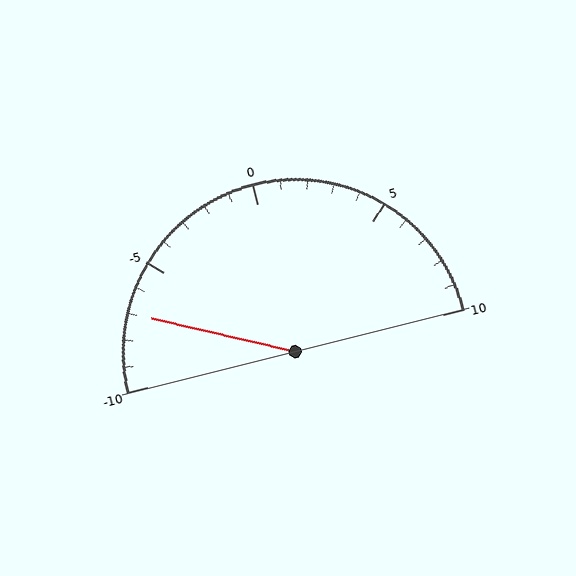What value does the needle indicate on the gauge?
The needle indicates approximately -7.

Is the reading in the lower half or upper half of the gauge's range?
The reading is in the lower half of the range (-10 to 10).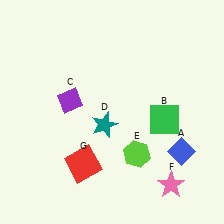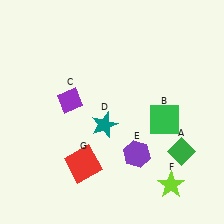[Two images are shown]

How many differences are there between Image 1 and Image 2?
There are 3 differences between the two images.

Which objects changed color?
A changed from blue to green. E changed from lime to purple. F changed from pink to lime.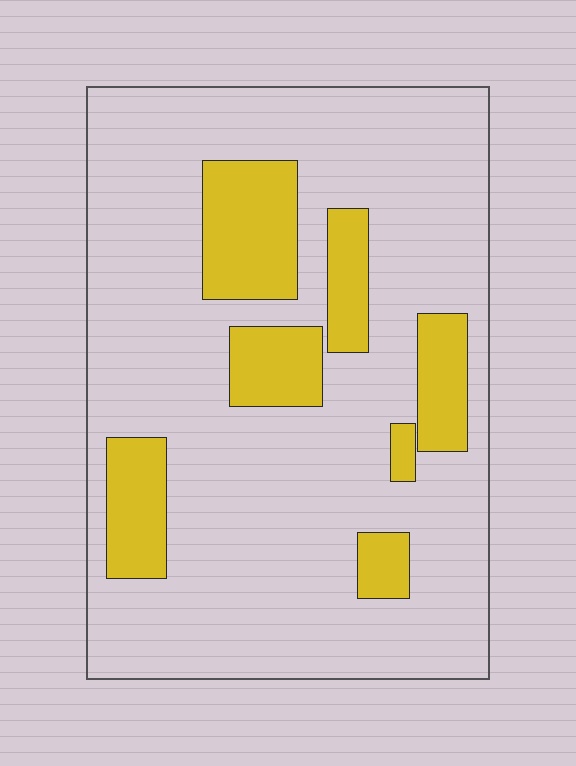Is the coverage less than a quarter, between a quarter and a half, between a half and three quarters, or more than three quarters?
Less than a quarter.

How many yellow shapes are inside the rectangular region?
7.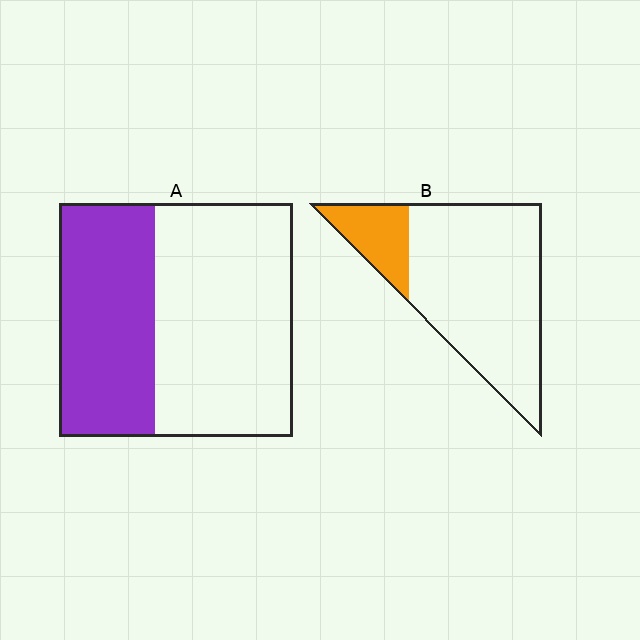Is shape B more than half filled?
No.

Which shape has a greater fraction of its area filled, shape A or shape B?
Shape A.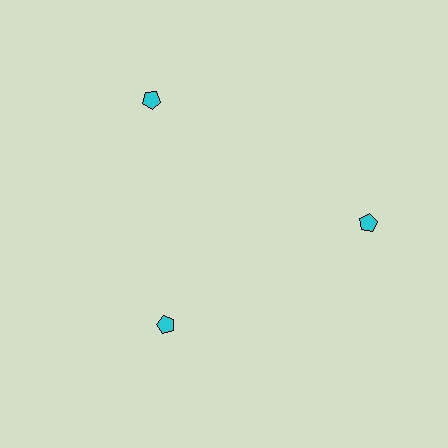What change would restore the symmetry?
The symmetry would be restored by moving it outward, back onto the ring so that all 3 pentagons sit at equal angles and equal distance from the center.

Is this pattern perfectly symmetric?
No. The 3 cyan pentagons are arranged in a ring, but one element near the 7 o'clock position is pulled inward toward the center, breaking the 3-fold rotational symmetry.